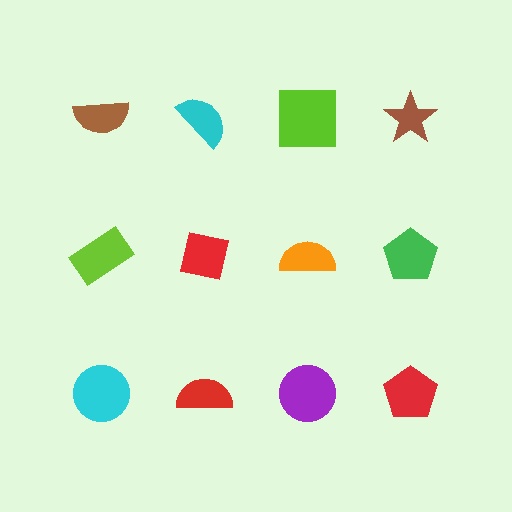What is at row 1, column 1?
A brown semicircle.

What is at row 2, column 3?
An orange semicircle.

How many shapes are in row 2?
4 shapes.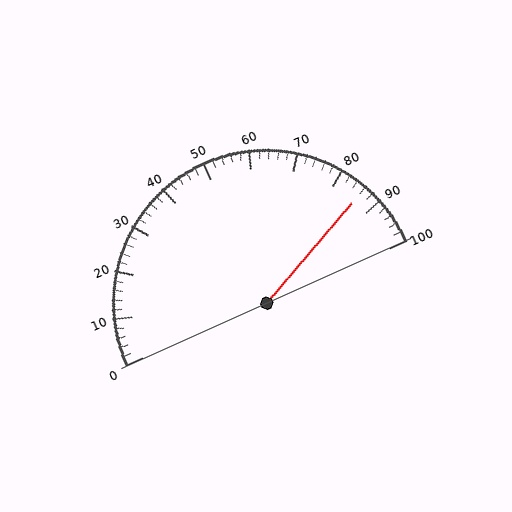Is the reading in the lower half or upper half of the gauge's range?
The reading is in the upper half of the range (0 to 100).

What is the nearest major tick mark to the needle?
The nearest major tick mark is 90.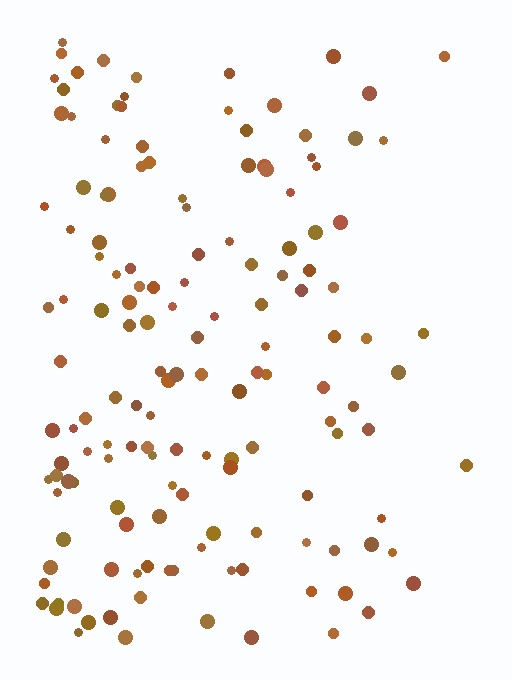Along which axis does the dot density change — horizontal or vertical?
Horizontal.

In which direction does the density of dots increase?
From right to left, with the left side densest.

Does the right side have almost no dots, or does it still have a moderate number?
Still a moderate number, just noticeably fewer than the left.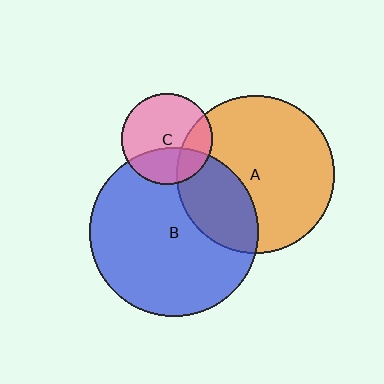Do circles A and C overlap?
Yes.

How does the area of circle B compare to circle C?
Approximately 3.5 times.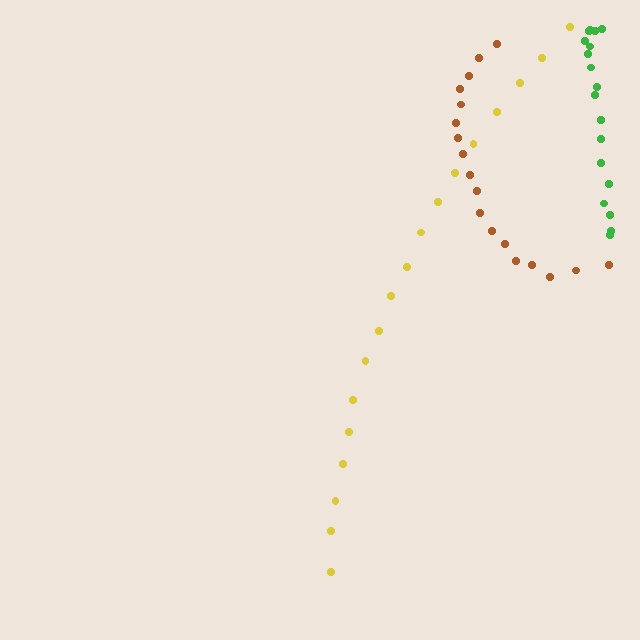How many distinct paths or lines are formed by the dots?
There are 3 distinct paths.